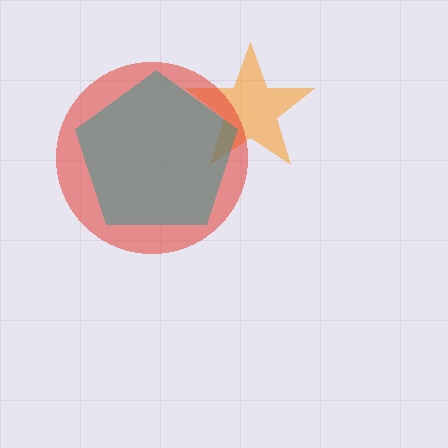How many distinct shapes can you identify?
There are 3 distinct shapes: an orange star, a red circle, a teal pentagon.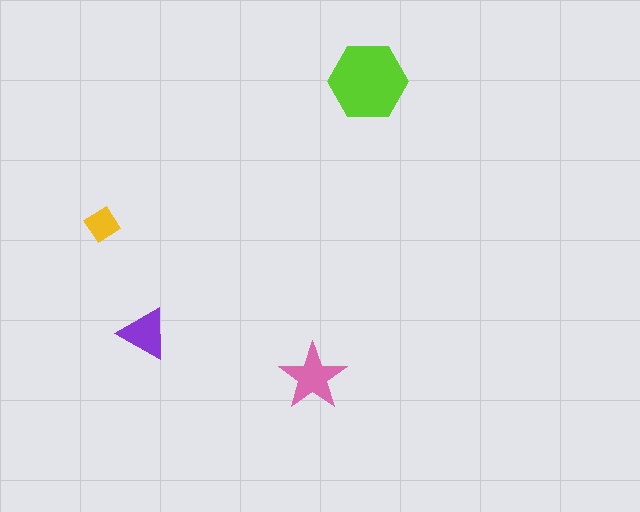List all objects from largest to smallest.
The lime hexagon, the pink star, the purple triangle, the yellow diamond.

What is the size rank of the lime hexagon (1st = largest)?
1st.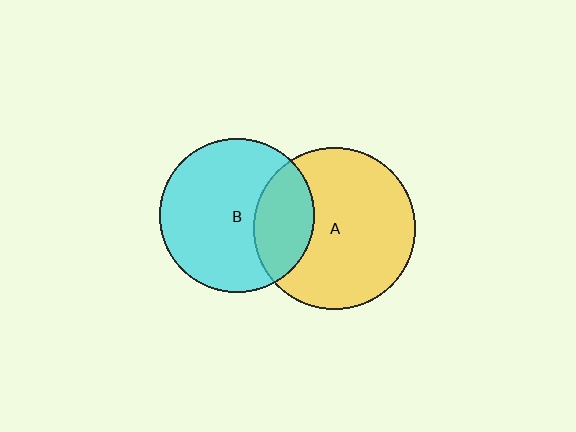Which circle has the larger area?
Circle A (yellow).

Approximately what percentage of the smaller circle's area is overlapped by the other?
Approximately 25%.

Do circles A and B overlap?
Yes.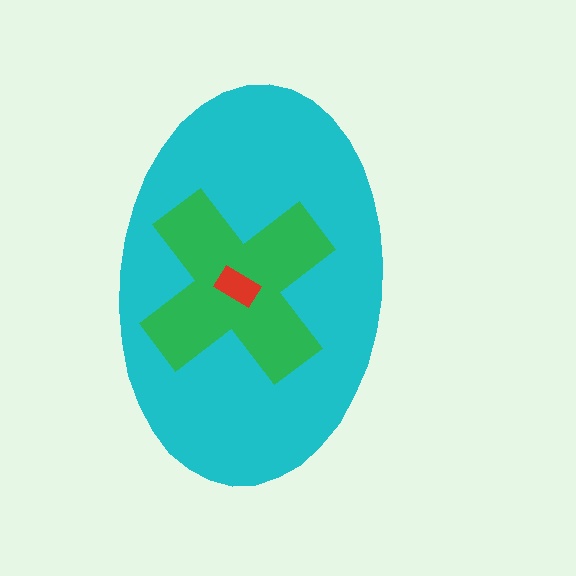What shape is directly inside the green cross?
The red rectangle.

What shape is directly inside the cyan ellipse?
The green cross.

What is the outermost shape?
The cyan ellipse.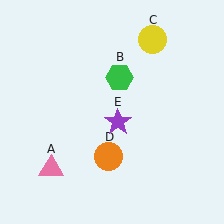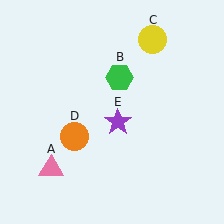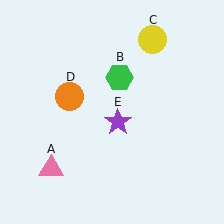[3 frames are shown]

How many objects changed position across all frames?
1 object changed position: orange circle (object D).